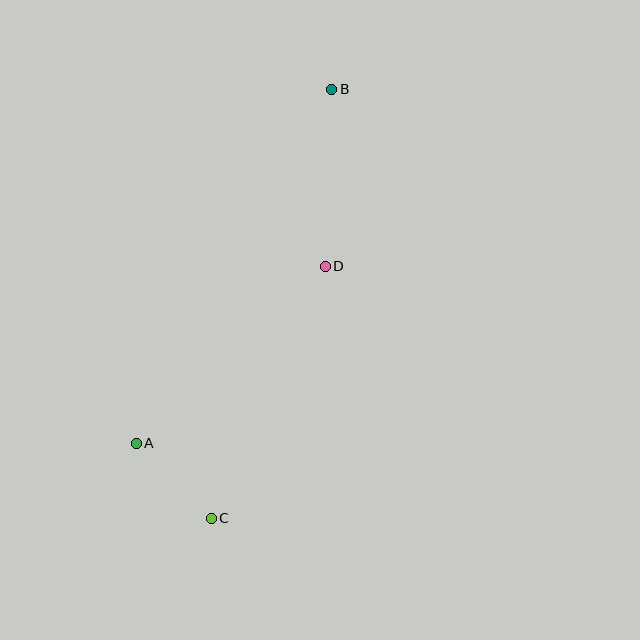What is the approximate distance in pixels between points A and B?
The distance between A and B is approximately 404 pixels.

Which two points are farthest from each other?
Points B and C are farthest from each other.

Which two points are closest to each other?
Points A and C are closest to each other.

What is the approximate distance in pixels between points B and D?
The distance between B and D is approximately 177 pixels.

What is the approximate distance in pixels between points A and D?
The distance between A and D is approximately 259 pixels.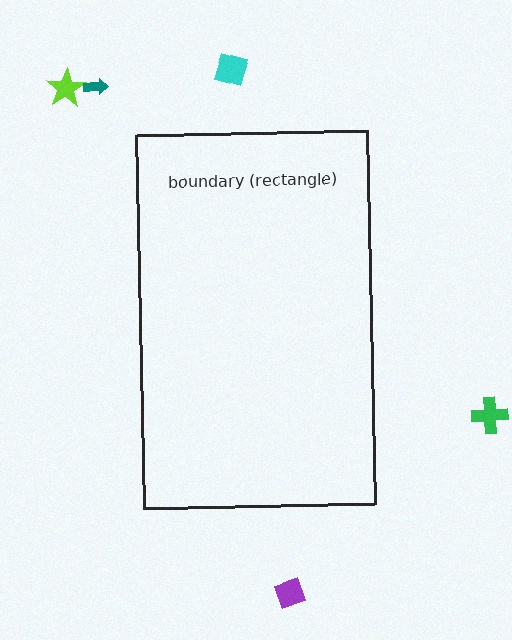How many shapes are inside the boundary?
0 inside, 5 outside.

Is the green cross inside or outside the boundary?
Outside.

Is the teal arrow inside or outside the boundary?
Outside.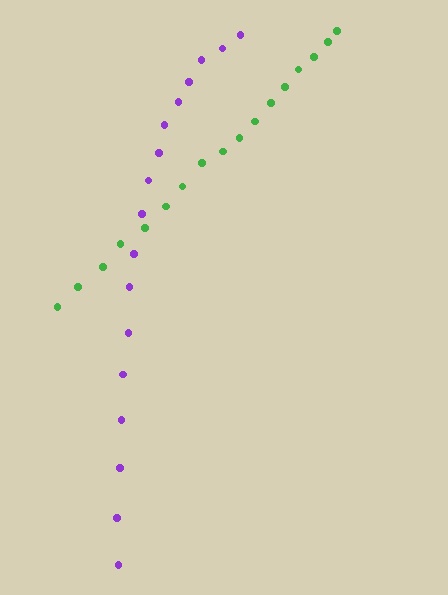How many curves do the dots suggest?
There are 2 distinct paths.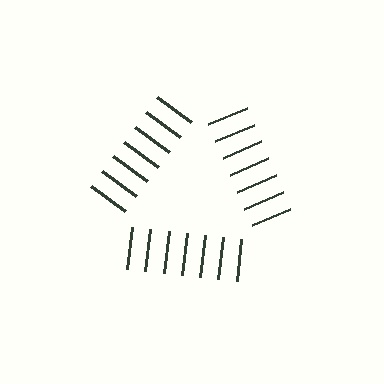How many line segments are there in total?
21 — 7 along each of the 3 edges.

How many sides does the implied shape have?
3 sides — the line-ends trace a triangle.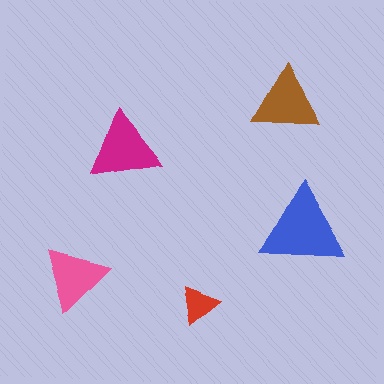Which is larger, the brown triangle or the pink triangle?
The brown one.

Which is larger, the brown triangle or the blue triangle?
The blue one.